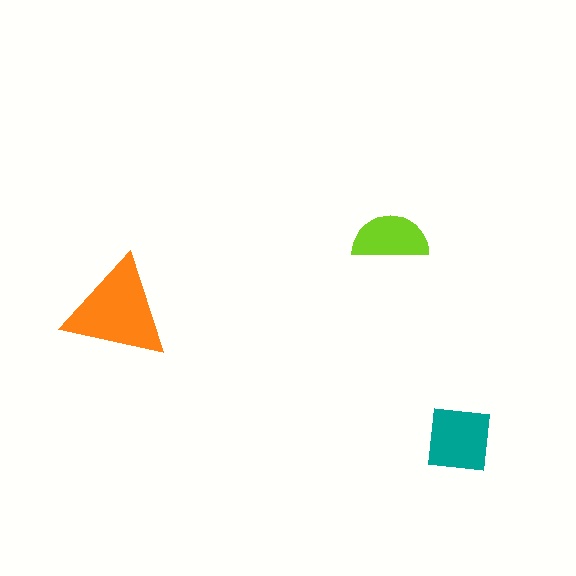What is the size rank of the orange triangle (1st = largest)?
1st.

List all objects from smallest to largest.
The lime semicircle, the teal square, the orange triangle.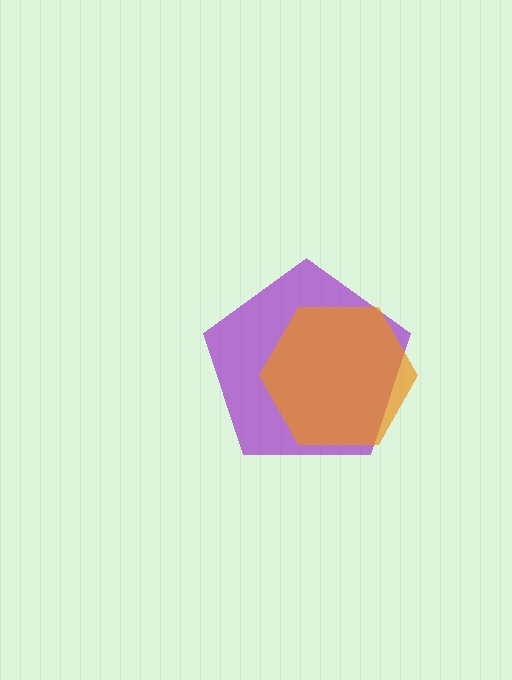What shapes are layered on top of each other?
The layered shapes are: a purple pentagon, an orange hexagon.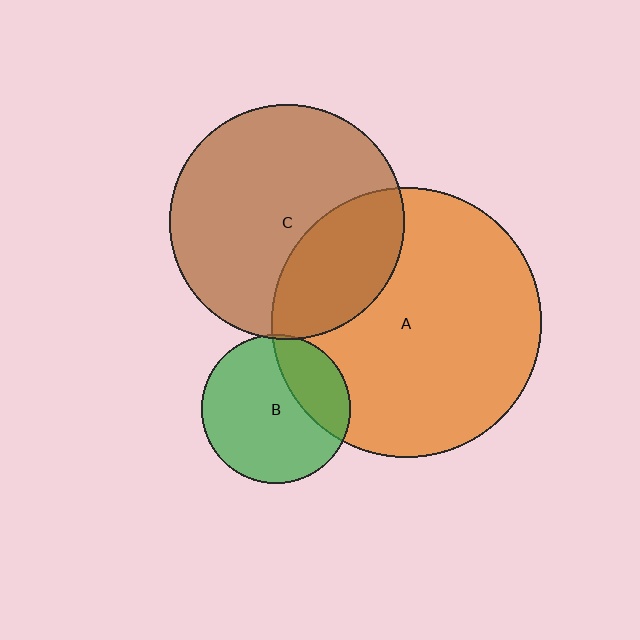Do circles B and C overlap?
Yes.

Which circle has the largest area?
Circle A (orange).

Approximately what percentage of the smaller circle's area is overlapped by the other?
Approximately 5%.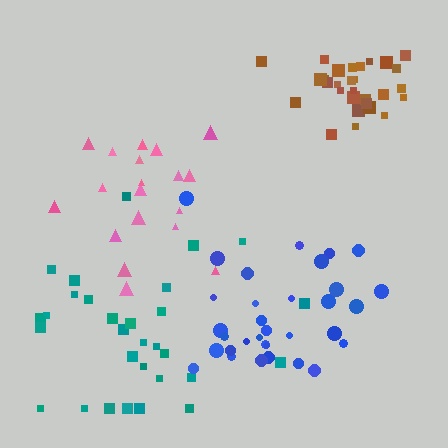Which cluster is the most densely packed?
Brown.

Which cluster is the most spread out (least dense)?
Teal.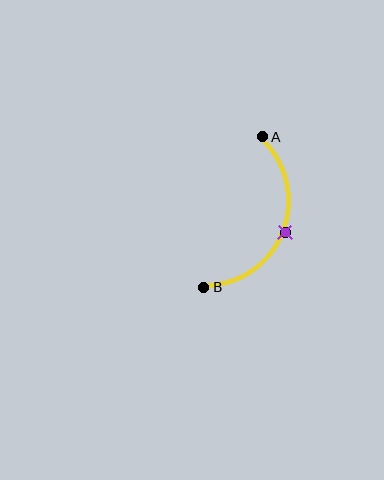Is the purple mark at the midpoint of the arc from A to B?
Yes. The purple mark lies on the arc at equal arc-length from both A and B — it is the arc midpoint.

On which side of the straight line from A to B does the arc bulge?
The arc bulges to the right of the straight line connecting A and B.